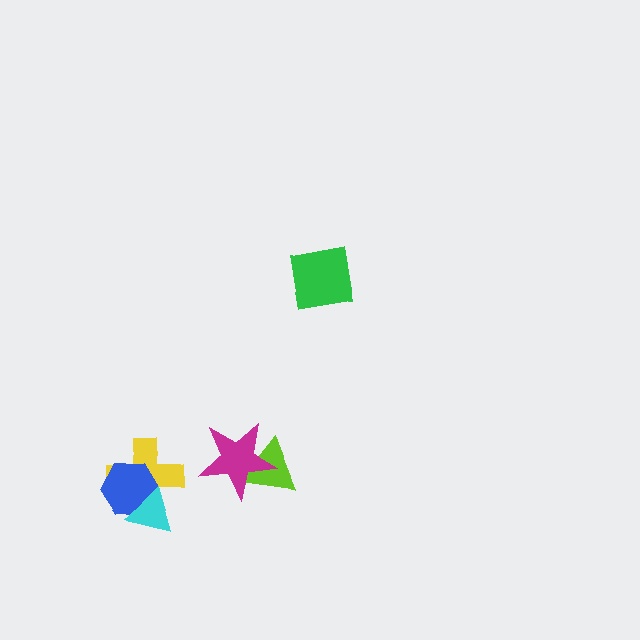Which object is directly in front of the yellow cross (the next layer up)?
The blue hexagon is directly in front of the yellow cross.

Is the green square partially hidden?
No, no other shape covers it.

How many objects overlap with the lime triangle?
1 object overlaps with the lime triangle.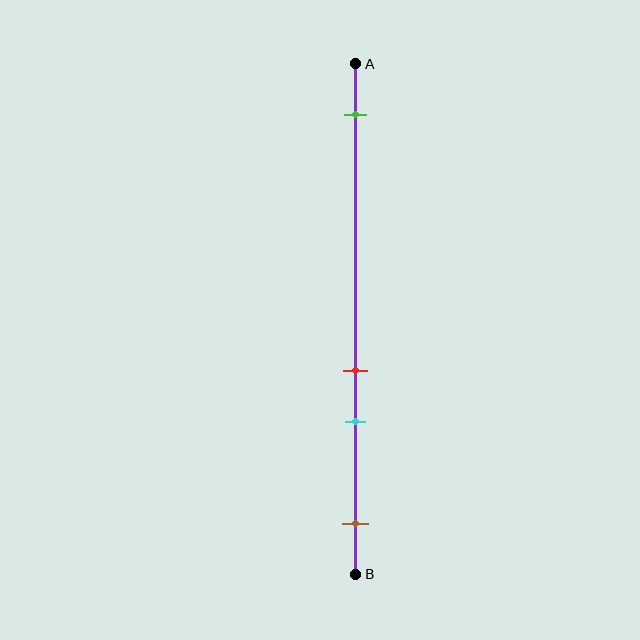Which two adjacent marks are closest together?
The red and cyan marks are the closest adjacent pair.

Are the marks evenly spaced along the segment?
No, the marks are not evenly spaced.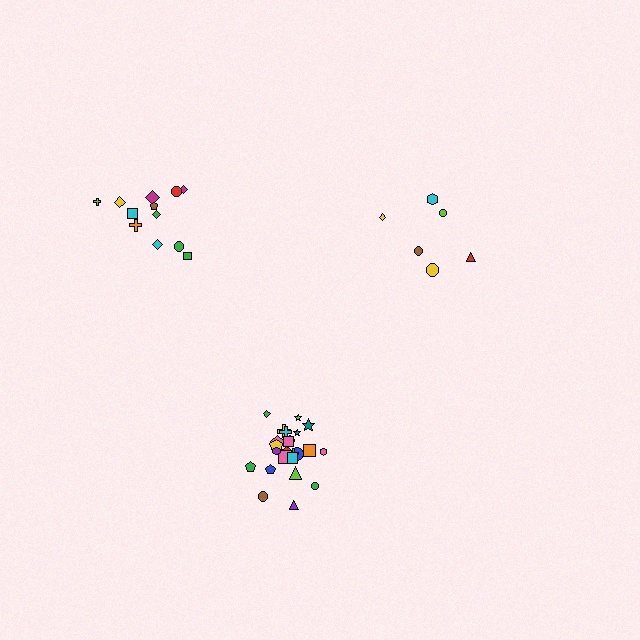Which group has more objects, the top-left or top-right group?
The top-left group.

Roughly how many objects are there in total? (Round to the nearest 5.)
Roughly 45 objects in total.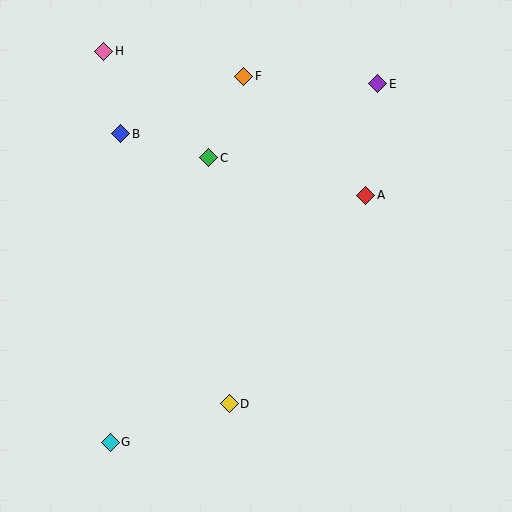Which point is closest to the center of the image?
Point C at (209, 158) is closest to the center.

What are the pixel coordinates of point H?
Point H is at (104, 51).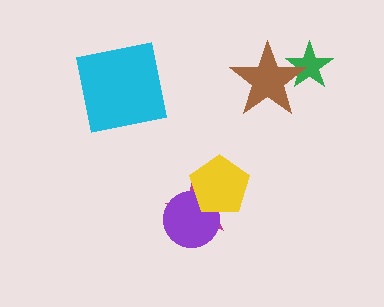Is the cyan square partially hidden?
No, no other shape covers it.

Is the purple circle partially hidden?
Yes, it is partially covered by another shape.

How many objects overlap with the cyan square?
0 objects overlap with the cyan square.